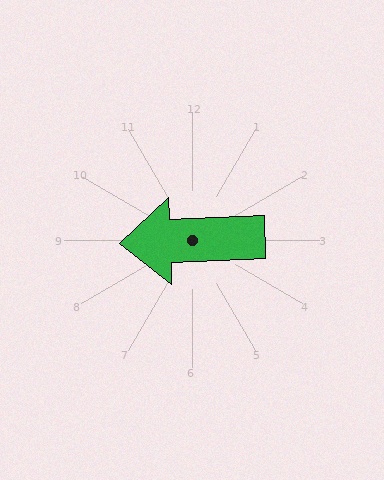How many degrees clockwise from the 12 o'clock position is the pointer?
Approximately 268 degrees.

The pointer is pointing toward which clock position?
Roughly 9 o'clock.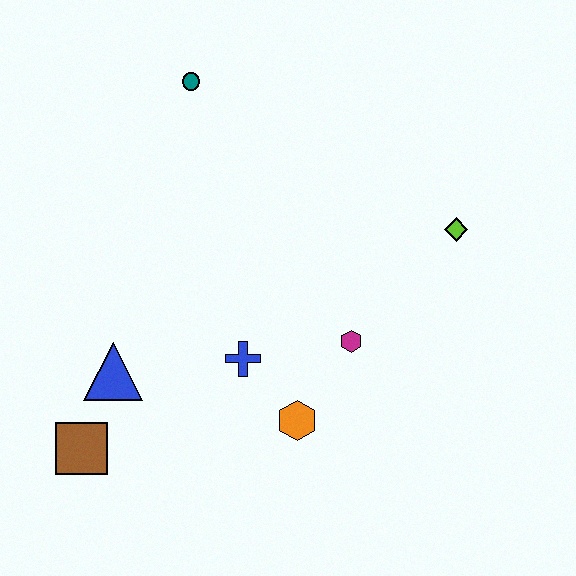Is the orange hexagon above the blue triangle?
No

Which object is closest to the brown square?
The blue triangle is closest to the brown square.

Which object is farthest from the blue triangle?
The lime diamond is farthest from the blue triangle.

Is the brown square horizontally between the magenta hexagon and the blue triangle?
No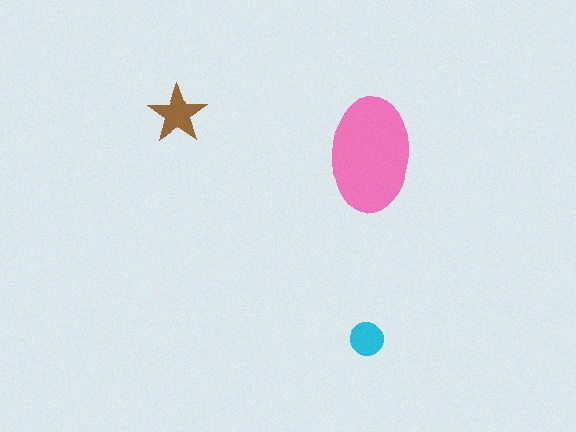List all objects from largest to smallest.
The pink ellipse, the brown star, the cyan circle.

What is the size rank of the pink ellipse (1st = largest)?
1st.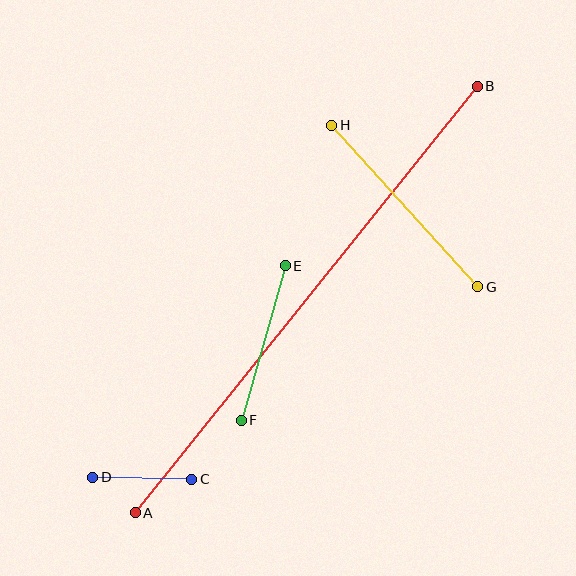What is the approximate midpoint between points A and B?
The midpoint is at approximately (306, 300) pixels.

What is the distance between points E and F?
The distance is approximately 161 pixels.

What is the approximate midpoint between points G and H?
The midpoint is at approximately (405, 206) pixels.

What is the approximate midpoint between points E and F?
The midpoint is at approximately (263, 343) pixels.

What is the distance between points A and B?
The distance is approximately 546 pixels.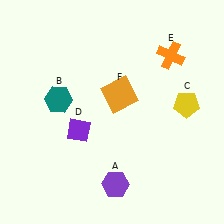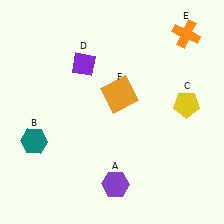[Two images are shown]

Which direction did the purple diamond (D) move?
The purple diamond (D) moved up.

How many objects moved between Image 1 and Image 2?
3 objects moved between the two images.